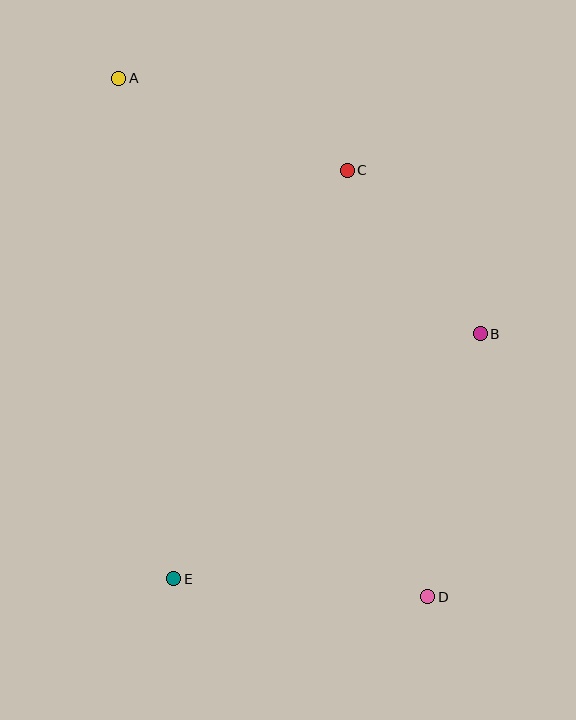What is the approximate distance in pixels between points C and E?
The distance between C and E is approximately 444 pixels.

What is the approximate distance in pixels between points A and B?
The distance between A and B is approximately 443 pixels.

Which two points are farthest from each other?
Points A and D are farthest from each other.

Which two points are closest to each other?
Points B and C are closest to each other.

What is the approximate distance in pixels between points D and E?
The distance between D and E is approximately 255 pixels.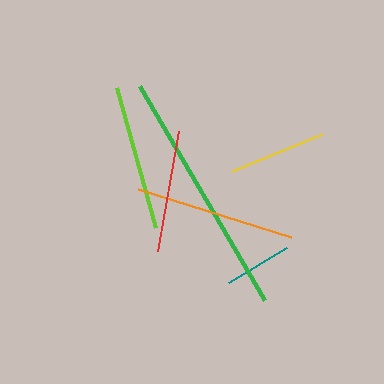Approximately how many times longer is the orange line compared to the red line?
The orange line is approximately 1.3 times the length of the red line.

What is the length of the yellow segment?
The yellow segment is approximately 97 pixels long.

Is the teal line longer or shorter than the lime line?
The lime line is longer than the teal line.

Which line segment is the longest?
The green line is the longest at approximately 248 pixels.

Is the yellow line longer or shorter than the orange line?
The orange line is longer than the yellow line.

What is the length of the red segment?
The red segment is approximately 122 pixels long.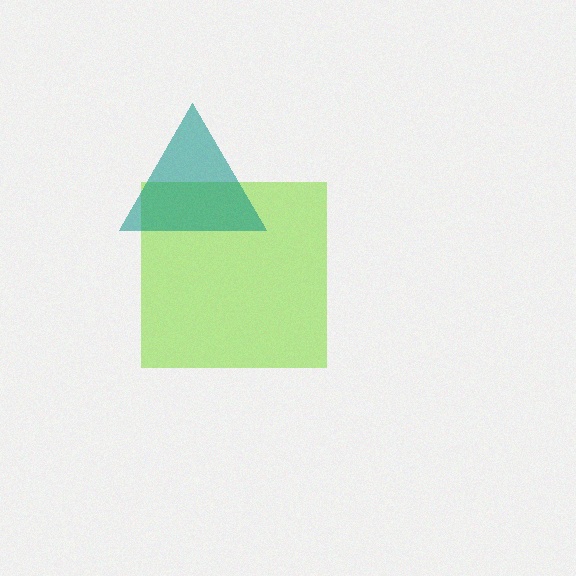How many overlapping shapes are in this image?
There are 2 overlapping shapes in the image.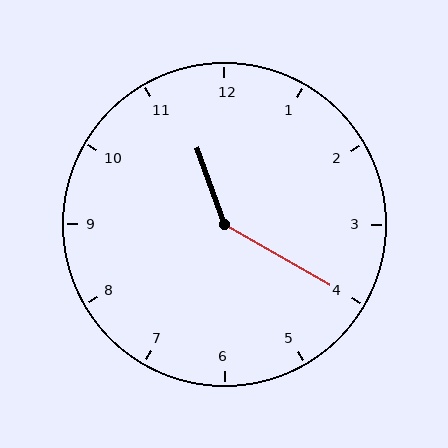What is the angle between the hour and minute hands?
Approximately 140 degrees.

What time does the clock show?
11:20.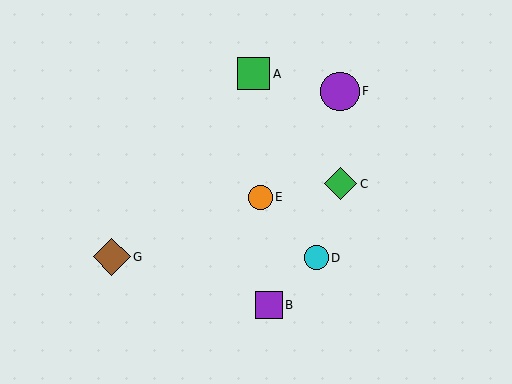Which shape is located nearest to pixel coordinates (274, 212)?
The orange circle (labeled E) at (260, 197) is nearest to that location.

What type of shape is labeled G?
Shape G is a brown diamond.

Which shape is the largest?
The purple circle (labeled F) is the largest.